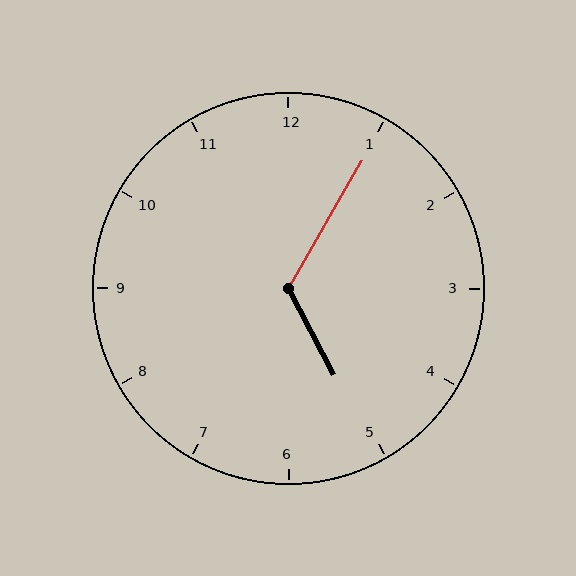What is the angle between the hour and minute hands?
Approximately 122 degrees.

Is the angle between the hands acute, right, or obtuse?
It is obtuse.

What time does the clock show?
5:05.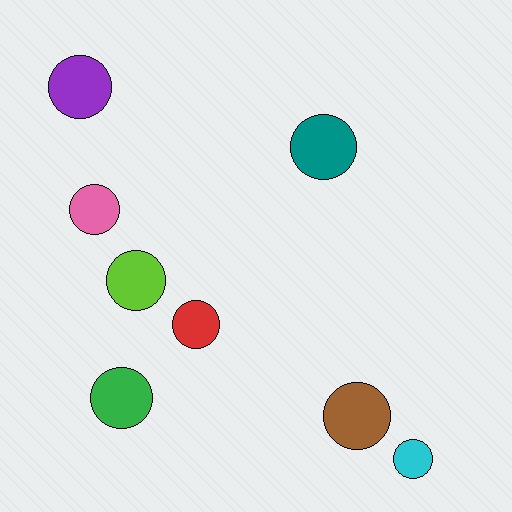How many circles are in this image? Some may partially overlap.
There are 8 circles.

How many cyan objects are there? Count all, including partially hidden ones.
There is 1 cyan object.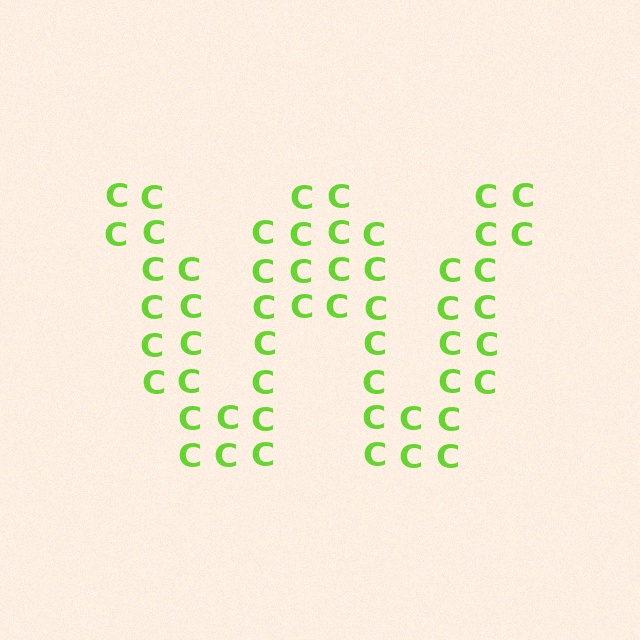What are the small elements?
The small elements are letter C's.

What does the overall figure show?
The overall figure shows the letter W.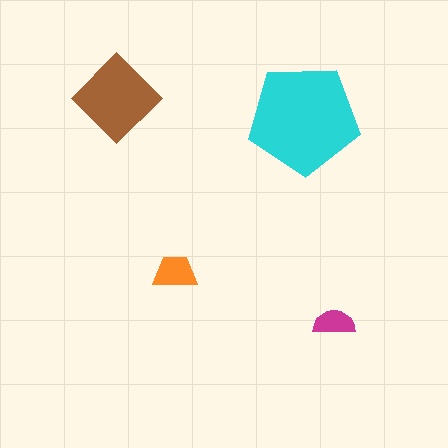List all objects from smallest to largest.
The magenta semicircle, the orange trapezoid, the brown diamond, the cyan pentagon.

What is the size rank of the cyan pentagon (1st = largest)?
1st.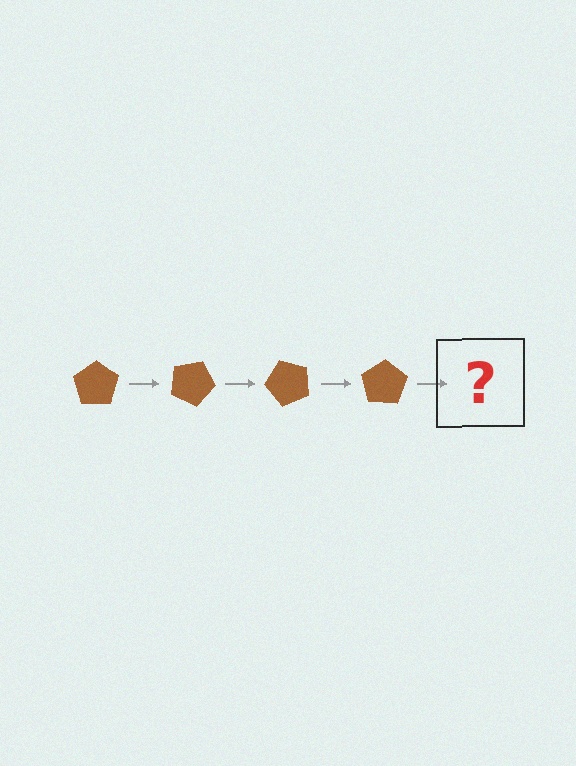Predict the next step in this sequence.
The next step is a brown pentagon rotated 100 degrees.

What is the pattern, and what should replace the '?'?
The pattern is that the pentagon rotates 25 degrees each step. The '?' should be a brown pentagon rotated 100 degrees.